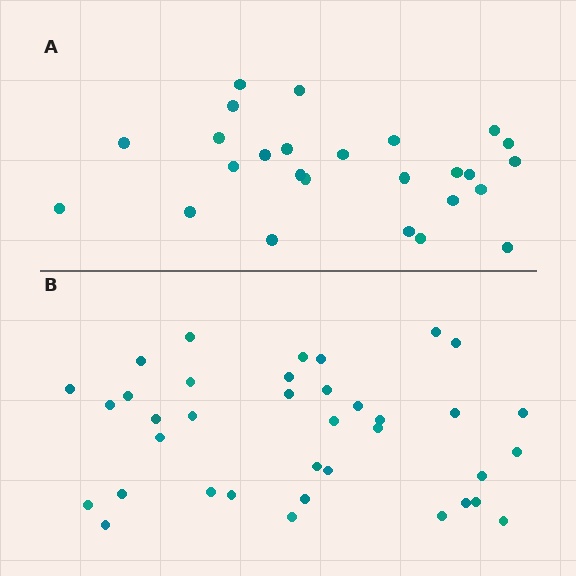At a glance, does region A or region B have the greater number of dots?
Region B (the bottom region) has more dots.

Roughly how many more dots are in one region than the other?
Region B has roughly 12 or so more dots than region A.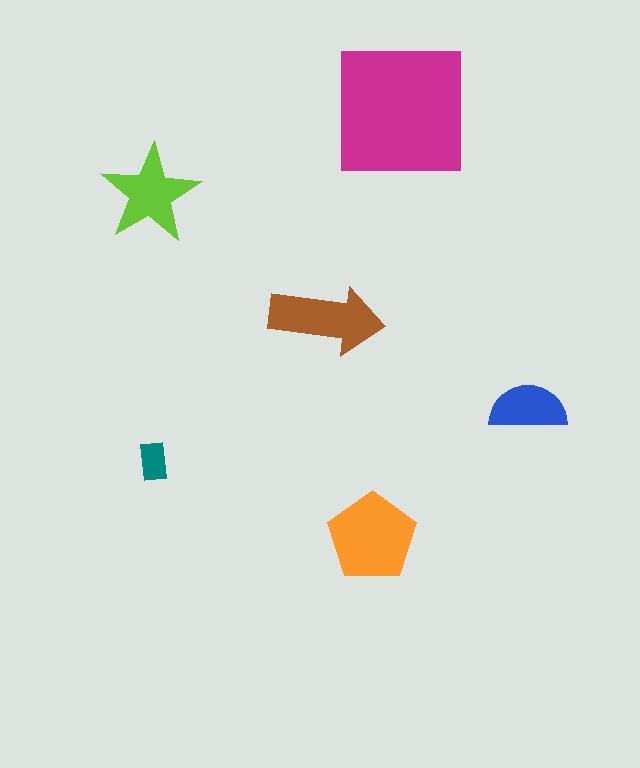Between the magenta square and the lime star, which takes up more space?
The magenta square.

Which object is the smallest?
The teal rectangle.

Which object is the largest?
The magenta square.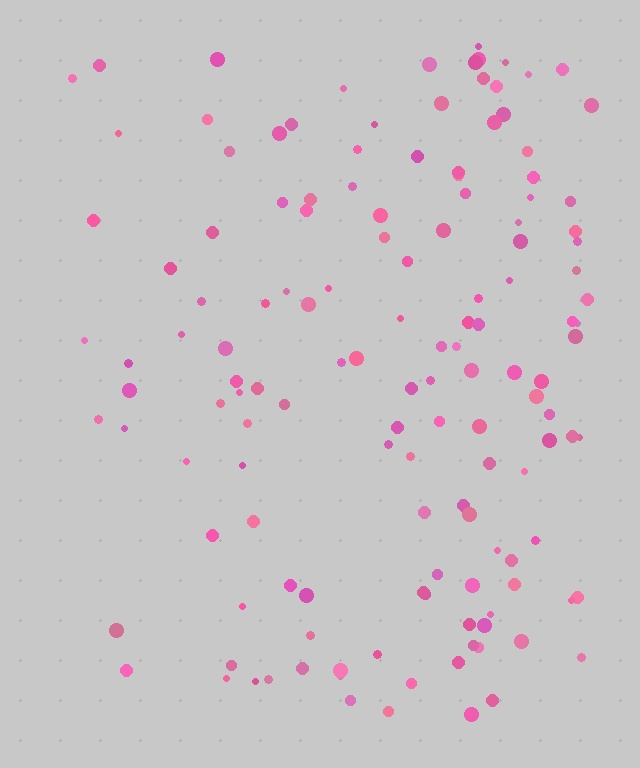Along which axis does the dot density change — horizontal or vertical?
Horizontal.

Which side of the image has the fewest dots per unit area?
The left.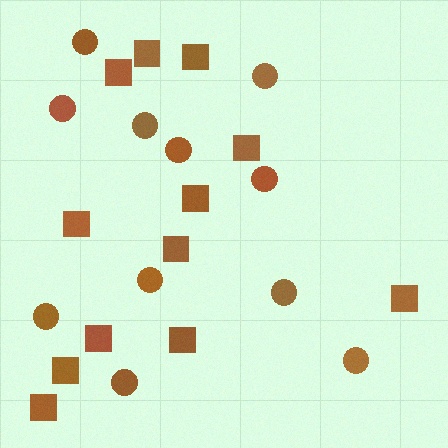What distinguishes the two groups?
There are 2 groups: one group of squares (12) and one group of circles (11).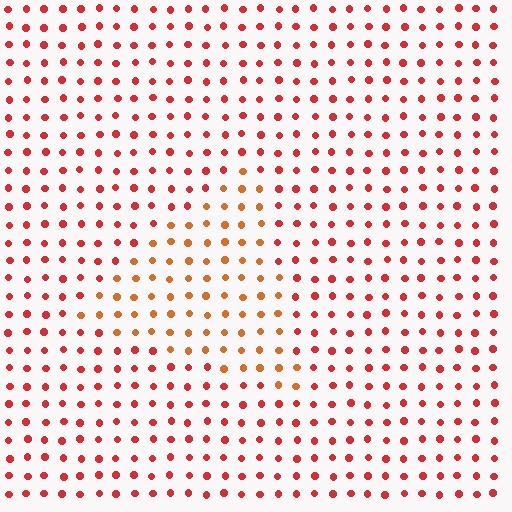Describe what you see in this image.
The image is filled with small red elements in a uniform arrangement. A triangle-shaped region is visible where the elements are tinted to a slightly different hue, forming a subtle color boundary.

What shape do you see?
I see a triangle.